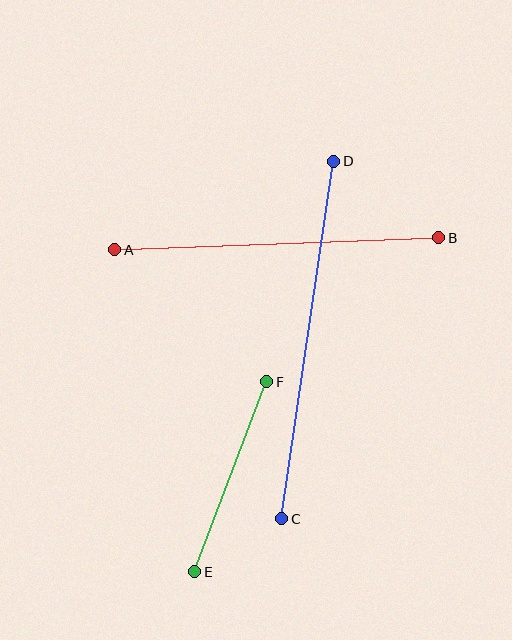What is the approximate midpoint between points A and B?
The midpoint is at approximately (277, 244) pixels.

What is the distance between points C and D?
The distance is approximately 361 pixels.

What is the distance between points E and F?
The distance is approximately 203 pixels.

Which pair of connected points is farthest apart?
Points C and D are farthest apart.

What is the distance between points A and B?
The distance is approximately 324 pixels.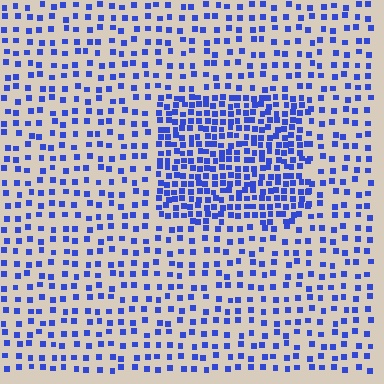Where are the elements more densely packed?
The elements are more densely packed inside the rectangle boundary.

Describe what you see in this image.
The image contains small blue elements arranged at two different densities. A rectangle-shaped region is visible where the elements are more densely packed than the surrounding area.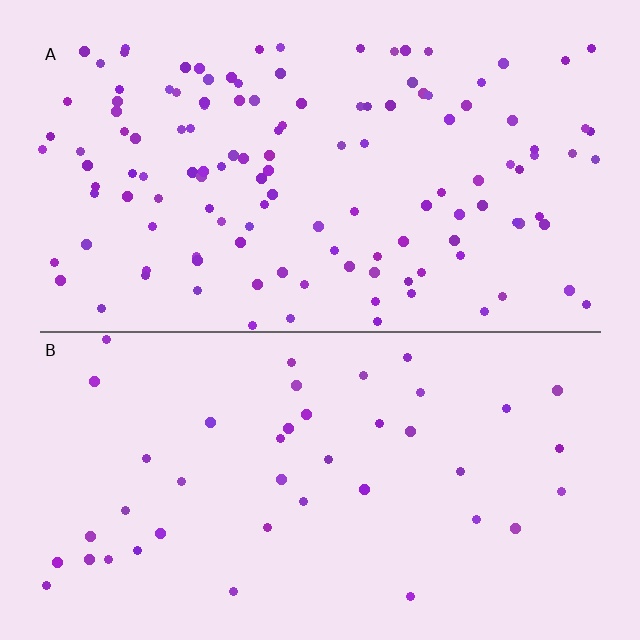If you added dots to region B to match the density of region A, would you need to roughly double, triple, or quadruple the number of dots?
Approximately triple.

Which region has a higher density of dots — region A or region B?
A (the top).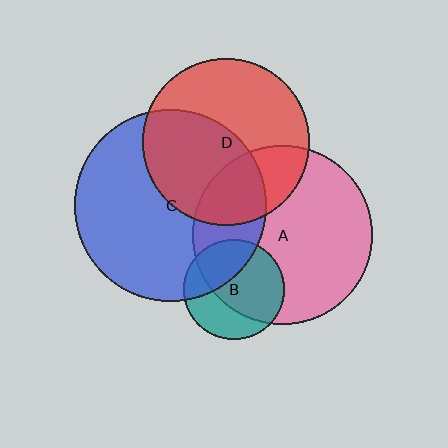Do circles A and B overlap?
Yes.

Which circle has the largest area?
Circle C (blue).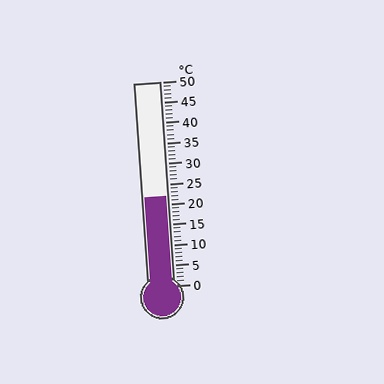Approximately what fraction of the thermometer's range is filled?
The thermometer is filled to approximately 45% of its range.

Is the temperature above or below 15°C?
The temperature is above 15°C.